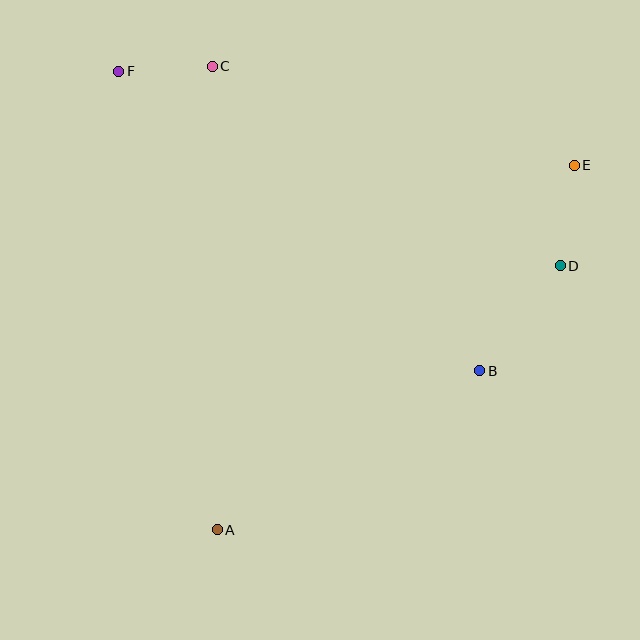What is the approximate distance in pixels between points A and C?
The distance between A and C is approximately 463 pixels.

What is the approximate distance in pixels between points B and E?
The distance between B and E is approximately 226 pixels.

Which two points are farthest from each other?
Points A and E are farthest from each other.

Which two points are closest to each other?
Points C and F are closest to each other.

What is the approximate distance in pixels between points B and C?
The distance between B and C is approximately 405 pixels.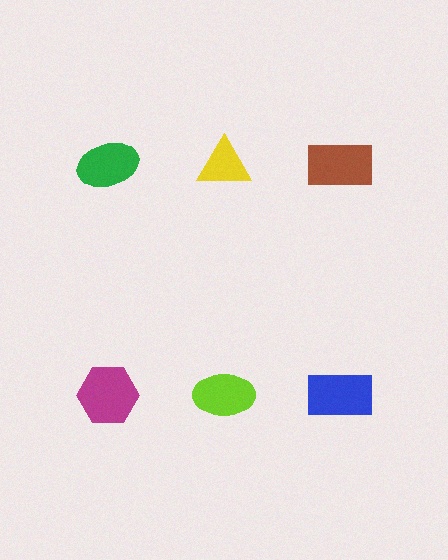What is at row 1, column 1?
A green ellipse.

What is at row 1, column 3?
A brown rectangle.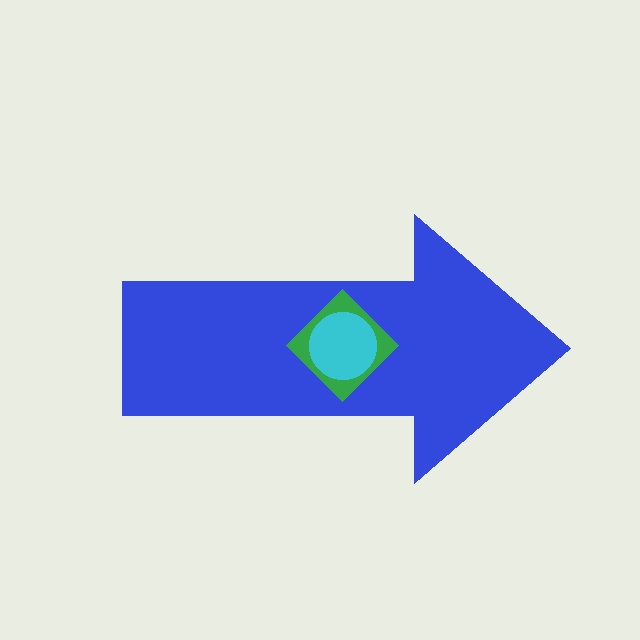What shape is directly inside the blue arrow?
The green diamond.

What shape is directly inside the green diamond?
The cyan circle.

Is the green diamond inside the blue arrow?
Yes.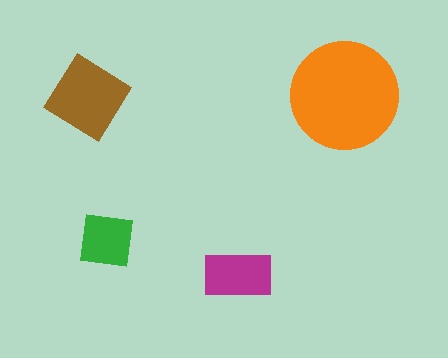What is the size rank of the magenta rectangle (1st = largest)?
3rd.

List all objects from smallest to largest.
The green square, the magenta rectangle, the brown diamond, the orange circle.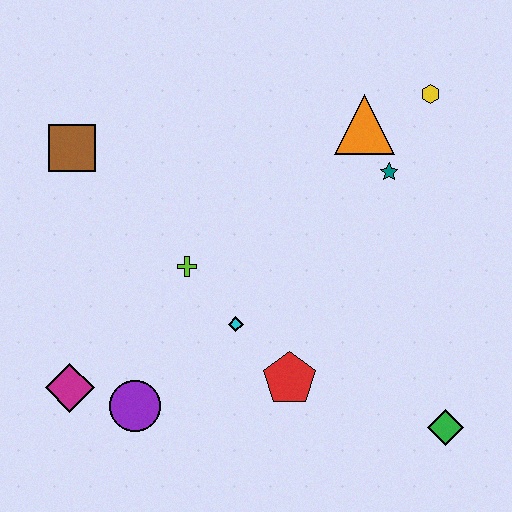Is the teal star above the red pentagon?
Yes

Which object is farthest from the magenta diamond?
The yellow hexagon is farthest from the magenta diamond.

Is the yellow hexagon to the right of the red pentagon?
Yes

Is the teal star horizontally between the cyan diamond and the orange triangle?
No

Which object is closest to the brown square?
The lime cross is closest to the brown square.